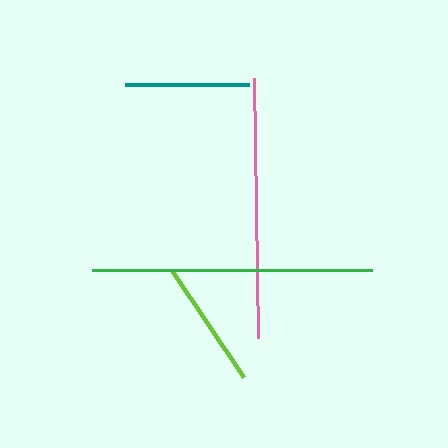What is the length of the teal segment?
The teal segment is approximately 124 pixels long.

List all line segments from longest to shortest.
From longest to shortest: green, pink, lime, teal.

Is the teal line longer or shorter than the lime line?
The lime line is longer than the teal line.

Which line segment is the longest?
The green line is the longest at approximately 280 pixels.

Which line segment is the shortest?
The teal line is the shortest at approximately 124 pixels.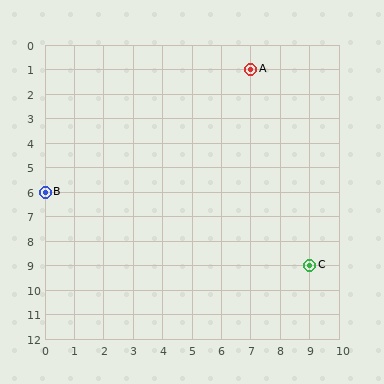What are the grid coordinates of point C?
Point C is at grid coordinates (9, 9).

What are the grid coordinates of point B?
Point B is at grid coordinates (0, 6).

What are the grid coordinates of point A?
Point A is at grid coordinates (7, 1).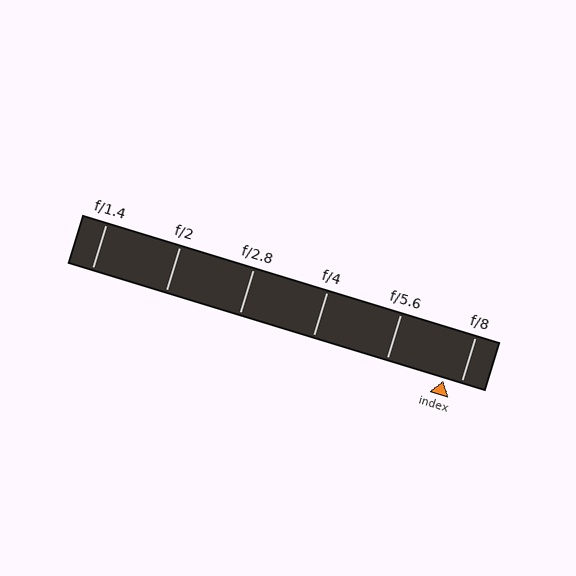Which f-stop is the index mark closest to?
The index mark is closest to f/8.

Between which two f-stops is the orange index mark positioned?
The index mark is between f/5.6 and f/8.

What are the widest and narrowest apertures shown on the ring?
The widest aperture shown is f/1.4 and the narrowest is f/8.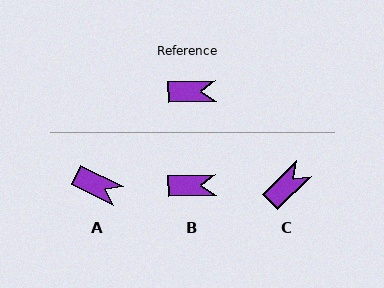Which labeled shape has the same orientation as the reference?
B.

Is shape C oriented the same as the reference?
No, it is off by about 43 degrees.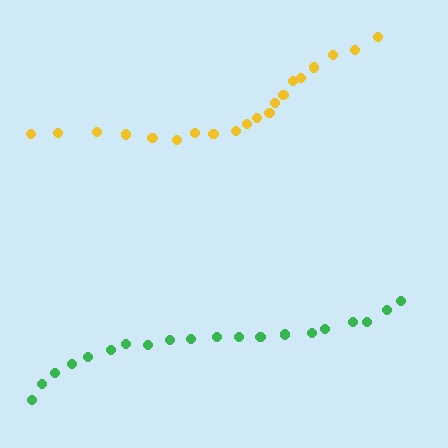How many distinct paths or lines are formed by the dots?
There are 2 distinct paths.